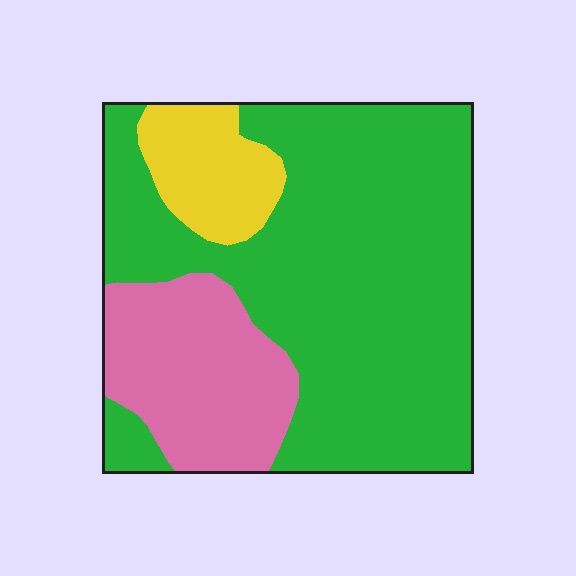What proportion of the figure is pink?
Pink covers 22% of the figure.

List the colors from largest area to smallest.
From largest to smallest: green, pink, yellow.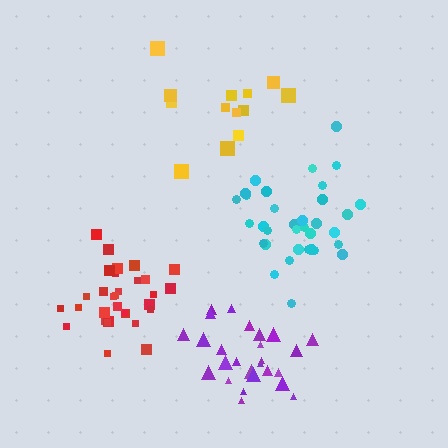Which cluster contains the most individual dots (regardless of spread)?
Cyan (34).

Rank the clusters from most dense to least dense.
purple, cyan, red, yellow.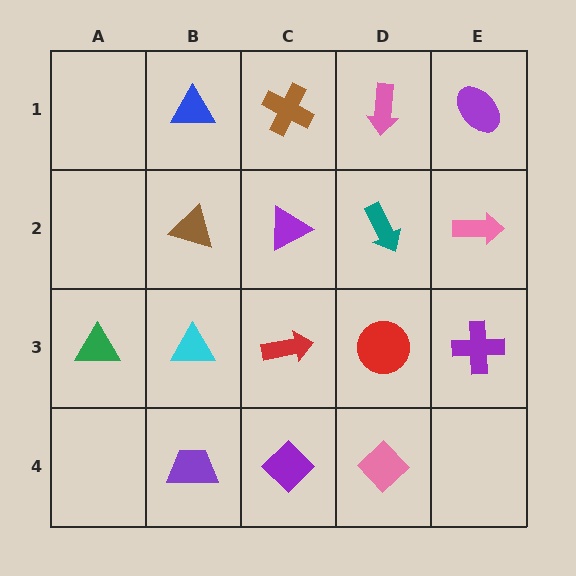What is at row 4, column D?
A pink diamond.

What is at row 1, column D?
A pink arrow.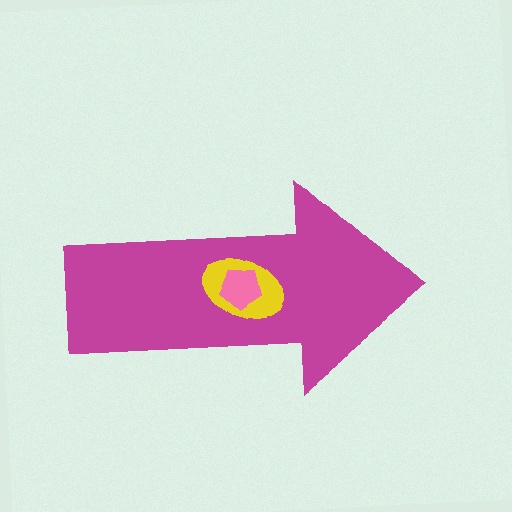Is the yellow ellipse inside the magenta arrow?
Yes.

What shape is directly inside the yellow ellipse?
The pink pentagon.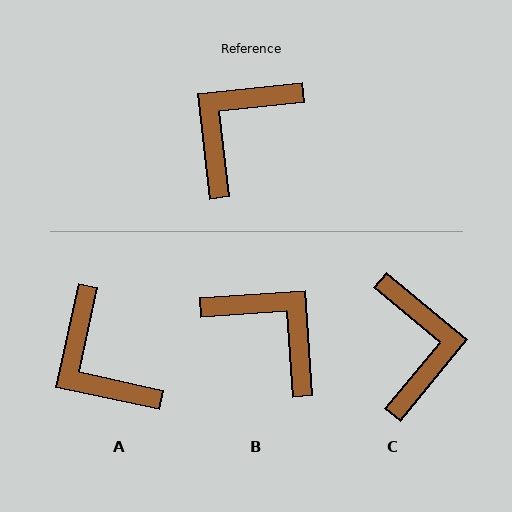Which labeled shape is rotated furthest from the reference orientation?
C, about 136 degrees away.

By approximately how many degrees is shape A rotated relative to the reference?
Approximately 71 degrees counter-clockwise.